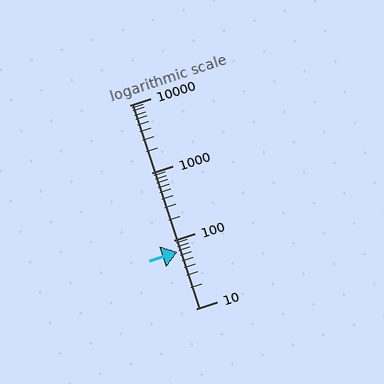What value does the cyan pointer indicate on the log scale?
The pointer indicates approximately 69.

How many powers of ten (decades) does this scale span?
The scale spans 3 decades, from 10 to 10000.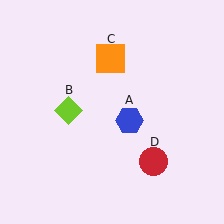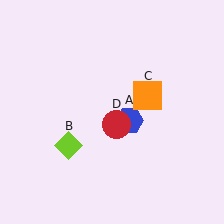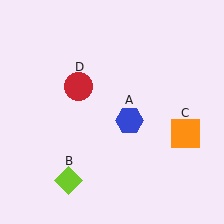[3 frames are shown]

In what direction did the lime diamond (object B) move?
The lime diamond (object B) moved down.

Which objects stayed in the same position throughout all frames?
Blue hexagon (object A) remained stationary.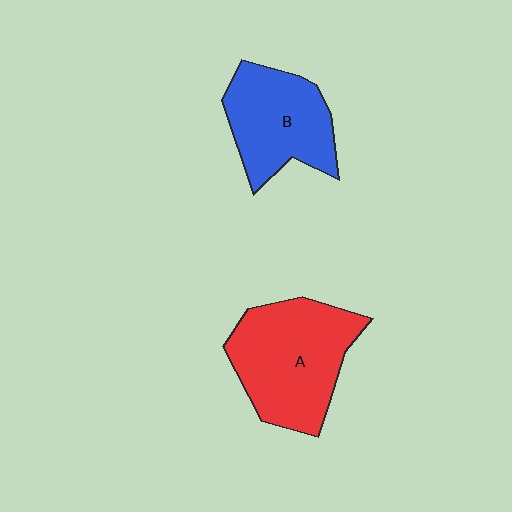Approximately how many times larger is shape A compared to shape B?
Approximately 1.3 times.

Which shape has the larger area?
Shape A (red).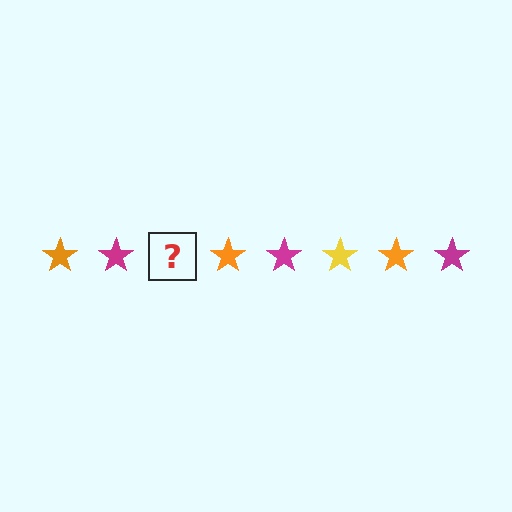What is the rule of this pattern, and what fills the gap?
The rule is that the pattern cycles through orange, magenta, yellow stars. The gap should be filled with a yellow star.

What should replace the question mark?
The question mark should be replaced with a yellow star.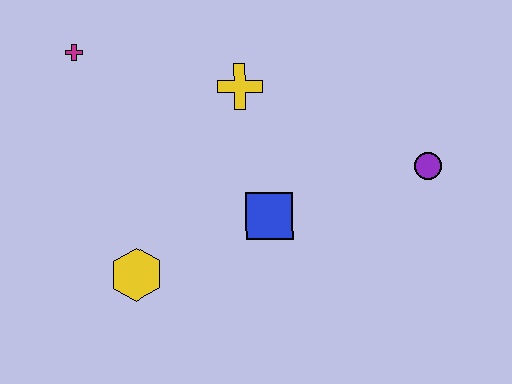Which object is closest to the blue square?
The yellow cross is closest to the blue square.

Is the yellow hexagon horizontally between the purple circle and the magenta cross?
Yes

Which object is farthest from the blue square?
The magenta cross is farthest from the blue square.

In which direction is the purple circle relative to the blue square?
The purple circle is to the right of the blue square.